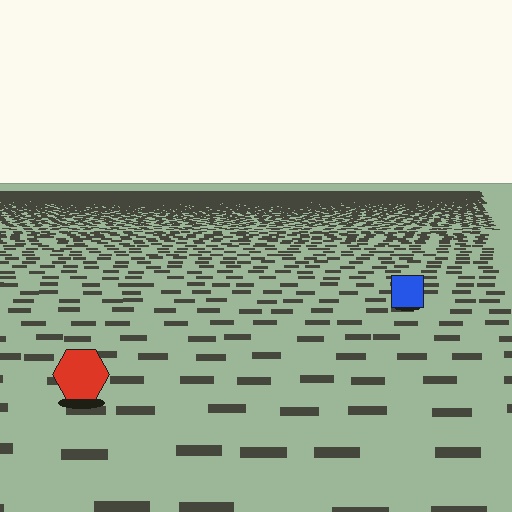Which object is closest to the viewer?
The red hexagon is closest. The texture marks near it are larger and more spread out.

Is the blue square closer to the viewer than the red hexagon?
No. The red hexagon is closer — you can tell from the texture gradient: the ground texture is coarser near it.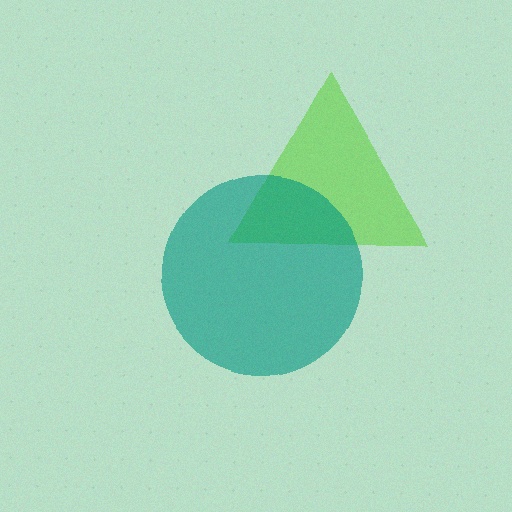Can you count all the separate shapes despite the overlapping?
Yes, there are 2 separate shapes.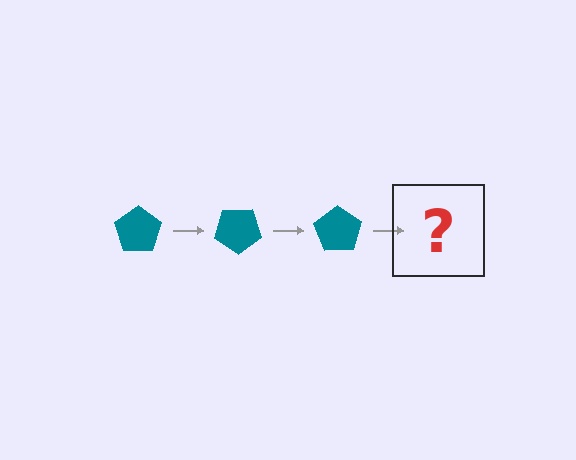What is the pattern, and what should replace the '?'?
The pattern is that the pentagon rotates 35 degrees each step. The '?' should be a teal pentagon rotated 105 degrees.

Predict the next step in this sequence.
The next step is a teal pentagon rotated 105 degrees.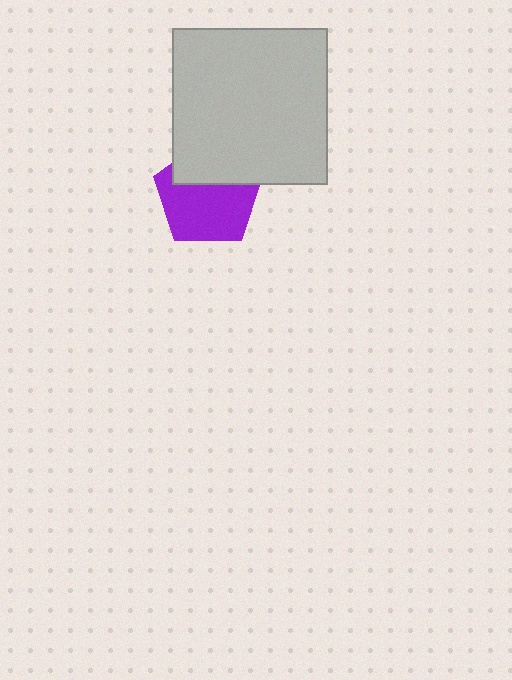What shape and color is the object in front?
The object in front is a light gray rectangle.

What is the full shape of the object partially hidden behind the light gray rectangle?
The partially hidden object is a purple pentagon.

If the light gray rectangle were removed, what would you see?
You would see the complete purple pentagon.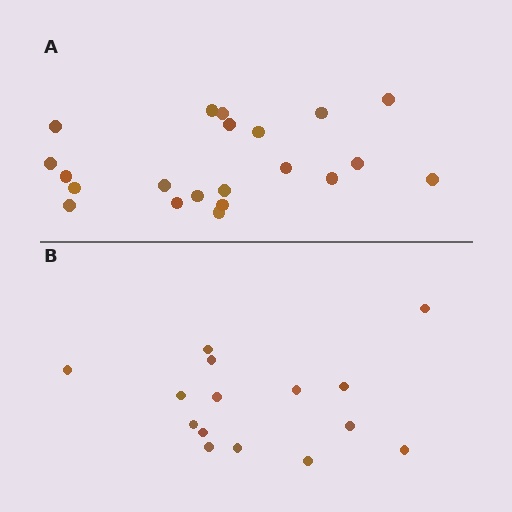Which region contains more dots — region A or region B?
Region A (the top region) has more dots.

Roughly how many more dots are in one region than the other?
Region A has about 6 more dots than region B.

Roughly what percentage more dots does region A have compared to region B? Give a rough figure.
About 40% more.